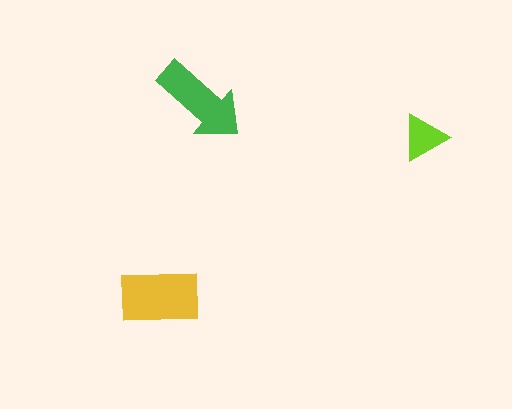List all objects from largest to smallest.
The yellow rectangle, the green arrow, the lime triangle.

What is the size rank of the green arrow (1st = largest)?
2nd.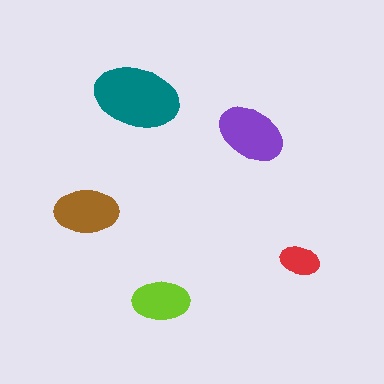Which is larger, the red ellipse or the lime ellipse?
The lime one.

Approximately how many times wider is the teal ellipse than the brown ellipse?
About 1.5 times wider.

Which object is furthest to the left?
The brown ellipse is leftmost.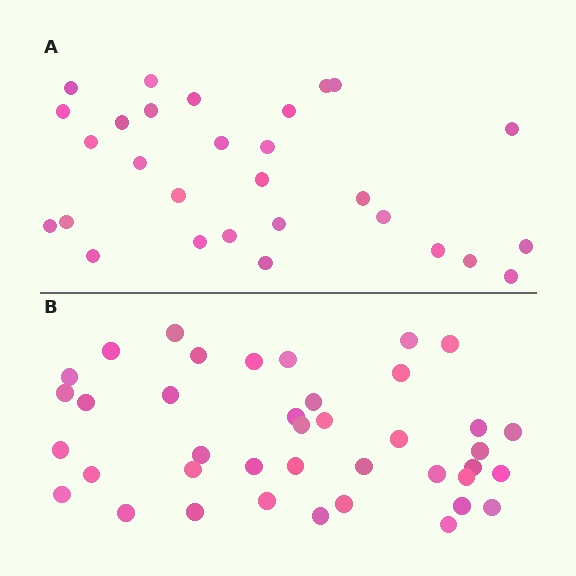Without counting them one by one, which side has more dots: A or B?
Region B (the bottom region) has more dots.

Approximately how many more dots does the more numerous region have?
Region B has roughly 12 or so more dots than region A.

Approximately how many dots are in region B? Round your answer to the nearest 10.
About 40 dots.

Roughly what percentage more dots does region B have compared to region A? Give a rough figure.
About 40% more.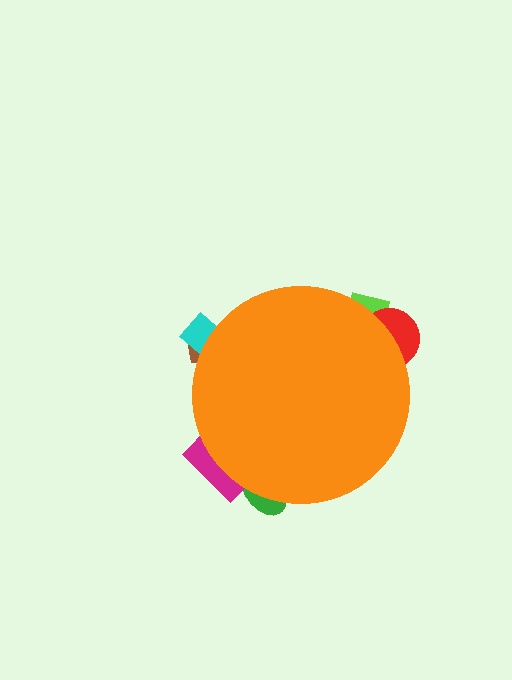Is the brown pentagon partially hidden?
Yes, the brown pentagon is partially hidden behind the orange circle.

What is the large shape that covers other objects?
An orange circle.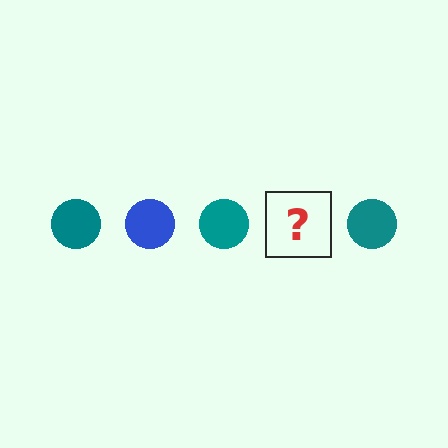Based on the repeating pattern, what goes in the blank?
The blank should be a blue circle.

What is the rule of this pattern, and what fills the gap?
The rule is that the pattern cycles through teal, blue circles. The gap should be filled with a blue circle.